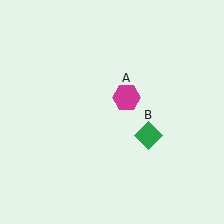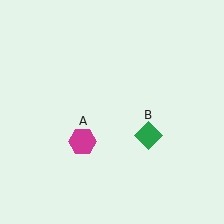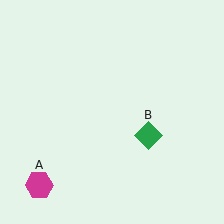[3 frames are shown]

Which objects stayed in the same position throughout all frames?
Green diamond (object B) remained stationary.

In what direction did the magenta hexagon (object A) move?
The magenta hexagon (object A) moved down and to the left.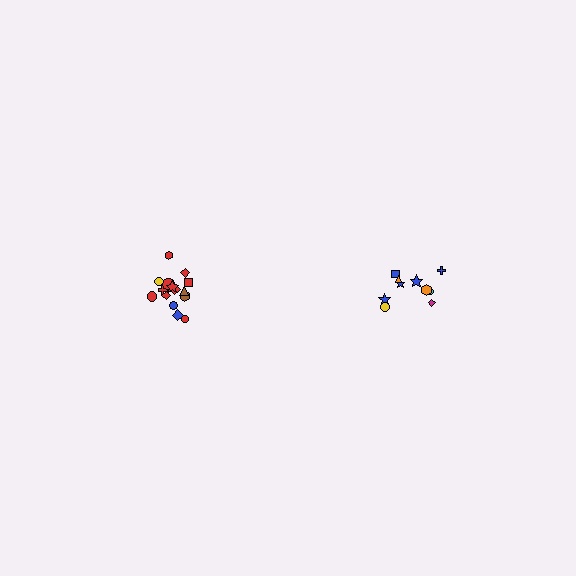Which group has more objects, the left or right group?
The left group.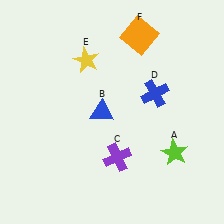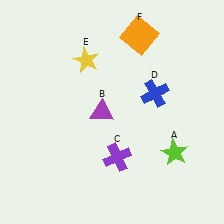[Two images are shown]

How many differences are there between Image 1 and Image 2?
There is 1 difference between the two images.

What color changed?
The triangle (B) changed from blue in Image 1 to purple in Image 2.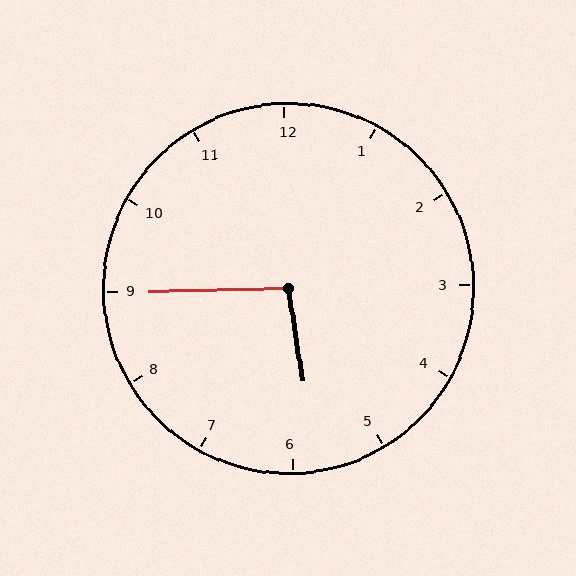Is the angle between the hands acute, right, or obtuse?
It is obtuse.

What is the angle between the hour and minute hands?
Approximately 98 degrees.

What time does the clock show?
5:45.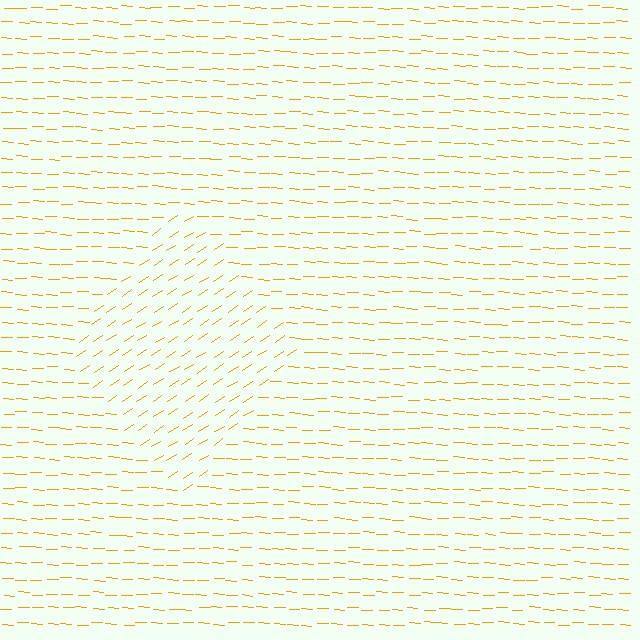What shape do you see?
I see a diamond.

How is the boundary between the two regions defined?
The boundary is defined purely by a change in line orientation (approximately 36 degrees difference). All lines are the same color and thickness.